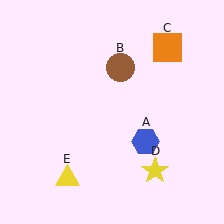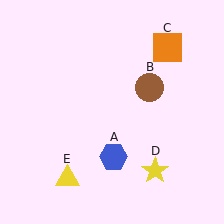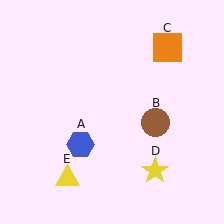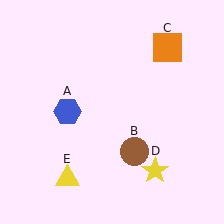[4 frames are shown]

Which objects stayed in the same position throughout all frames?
Orange square (object C) and yellow star (object D) and yellow triangle (object E) remained stationary.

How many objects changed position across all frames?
2 objects changed position: blue hexagon (object A), brown circle (object B).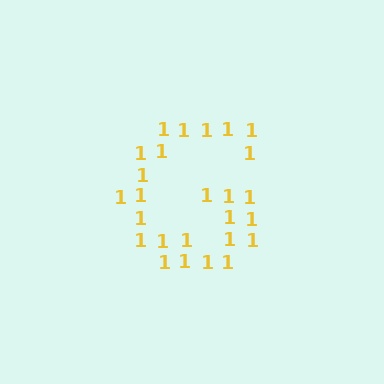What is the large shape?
The large shape is the letter G.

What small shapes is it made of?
It is made of small digit 1's.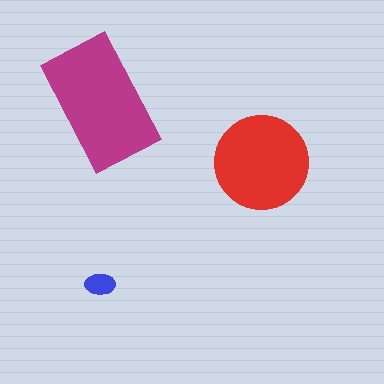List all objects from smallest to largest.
The blue ellipse, the red circle, the magenta rectangle.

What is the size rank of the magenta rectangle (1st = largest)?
1st.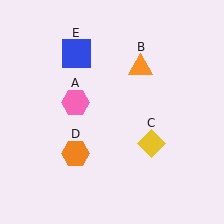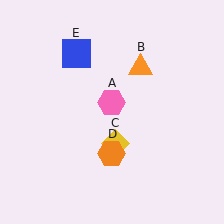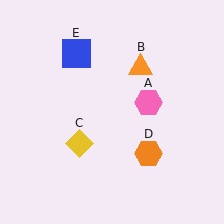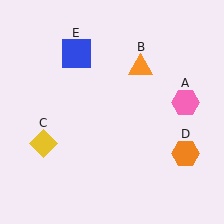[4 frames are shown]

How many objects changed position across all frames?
3 objects changed position: pink hexagon (object A), yellow diamond (object C), orange hexagon (object D).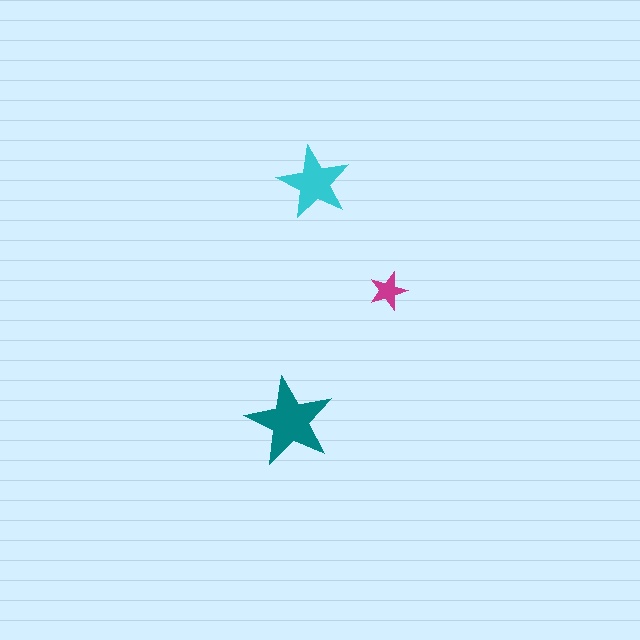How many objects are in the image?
There are 3 objects in the image.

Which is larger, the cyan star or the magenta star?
The cyan one.